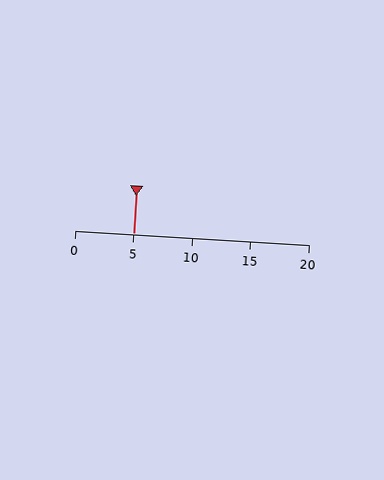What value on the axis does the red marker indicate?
The marker indicates approximately 5.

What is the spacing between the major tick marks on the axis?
The major ticks are spaced 5 apart.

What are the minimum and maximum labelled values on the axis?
The axis runs from 0 to 20.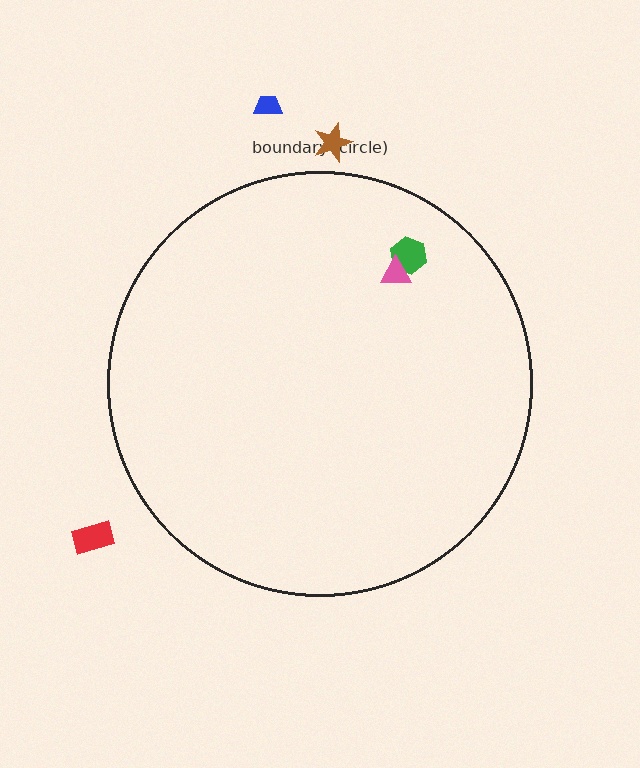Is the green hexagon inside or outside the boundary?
Inside.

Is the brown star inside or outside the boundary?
Outside.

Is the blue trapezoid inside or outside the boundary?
Outside.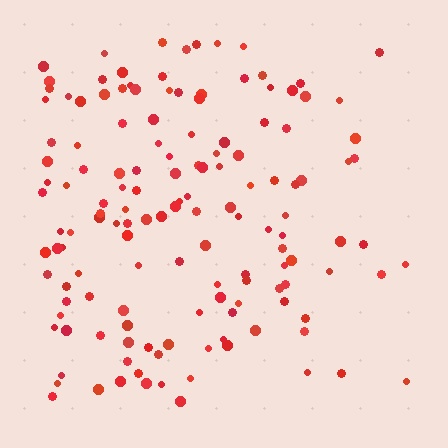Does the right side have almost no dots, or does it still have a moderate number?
Still a moderate number, just noticeably fewer than the left.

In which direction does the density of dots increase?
From right to left, with the left side densest.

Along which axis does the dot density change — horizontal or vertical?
Horizontal.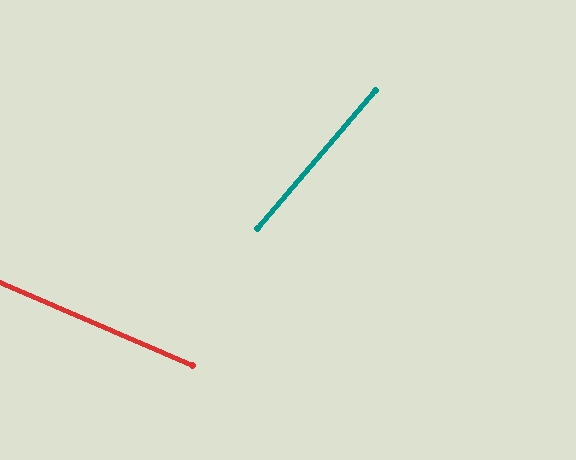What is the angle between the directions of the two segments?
Approximately 73 degrees.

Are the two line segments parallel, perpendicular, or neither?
Neither parallel nor perpendicular — they differ by about 73°.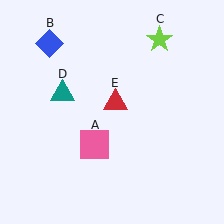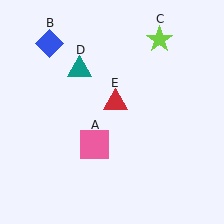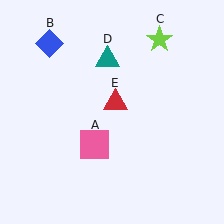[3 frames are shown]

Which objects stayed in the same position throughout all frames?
Pink square (object A) and blue diamond (object B) and lime star (object C) and red triangle (object E) remained stationary.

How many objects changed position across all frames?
1 object changed position: teal triangle (object D).